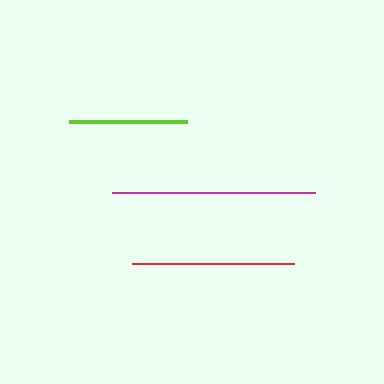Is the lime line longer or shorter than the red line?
The red line is longer than the lime line.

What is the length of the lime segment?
The lime segment is approximately 118 pixels long.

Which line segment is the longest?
The magenta line is the longest at approximately 203 pixels.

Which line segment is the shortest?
The lime line is the shortest at approximately 118 pixels.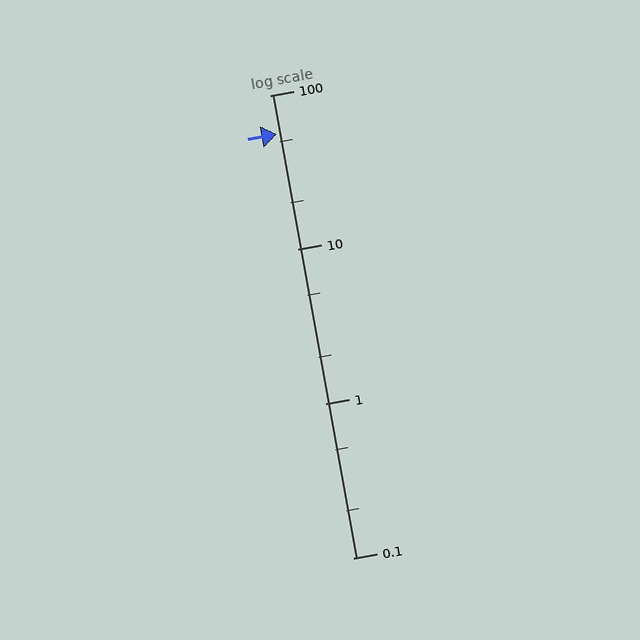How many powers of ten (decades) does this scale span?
The scale spans 3 decades, from 0.1 to 100.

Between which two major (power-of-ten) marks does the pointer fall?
The pointer is between 10 and 100.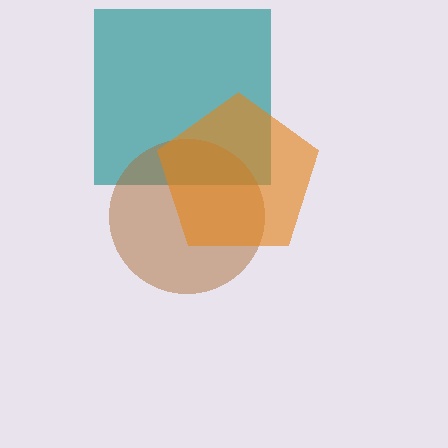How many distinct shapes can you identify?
There are 3 distinct shapes: a teal square, a brown circle, an orange pentagon.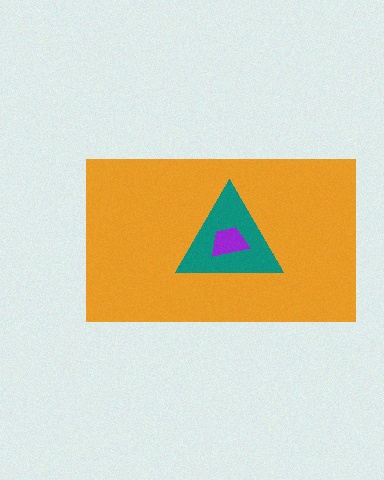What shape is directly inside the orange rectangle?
The teal triangle.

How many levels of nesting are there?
3.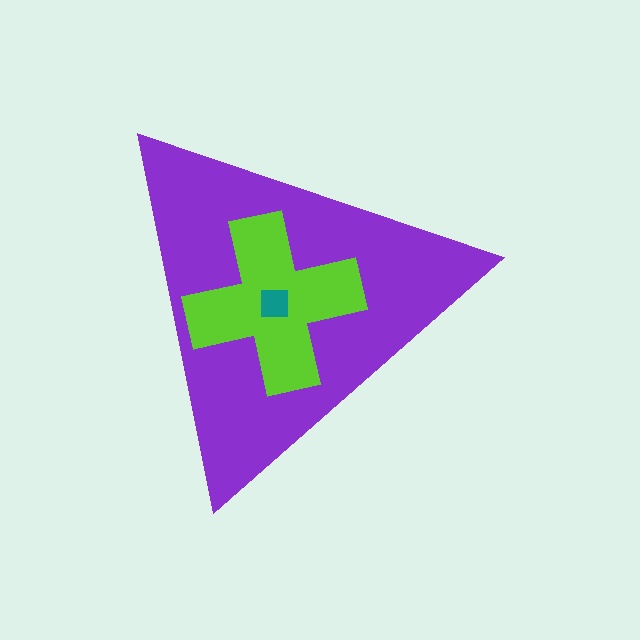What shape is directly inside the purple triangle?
The lime cross.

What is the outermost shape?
The purple triangle.